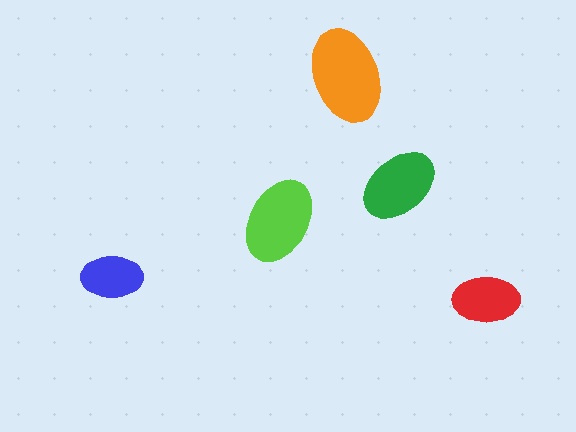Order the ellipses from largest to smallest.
the orange one, the lime one, the green one, the red one, the blue one.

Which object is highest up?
The orange ellipse is topmost.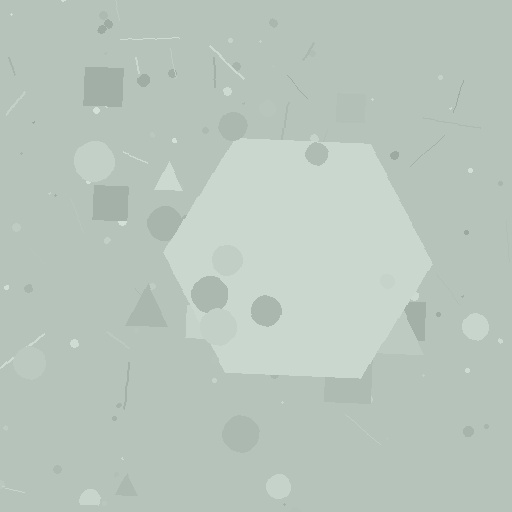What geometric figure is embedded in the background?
A hexagon is embedded in the background.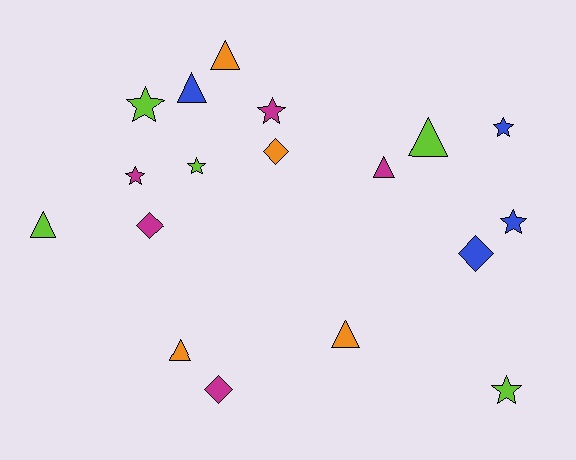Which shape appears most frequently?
Triangle, with 7 objects.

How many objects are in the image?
There are 18 objects.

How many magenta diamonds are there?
There are 2 magenta diamonds.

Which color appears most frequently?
Lime, with 5 objects.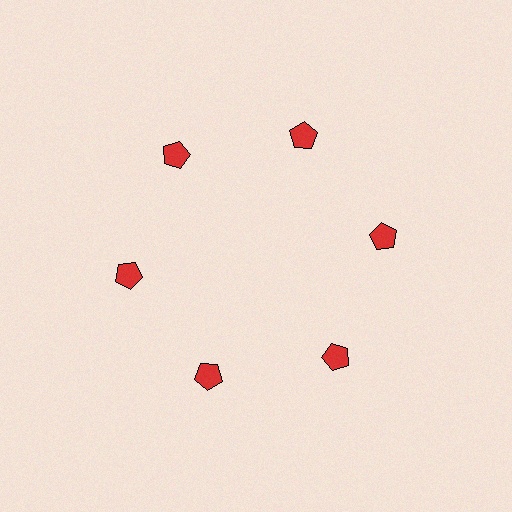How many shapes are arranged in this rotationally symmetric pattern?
There are 6 shapes, arranged in 6 groups of 1.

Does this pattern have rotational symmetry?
Yes, this pattern has 6-fold rotational symmetry. It looks the same after rotating 60 degrees around the center.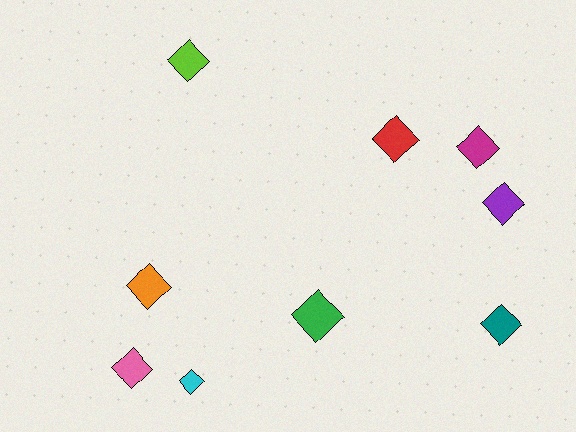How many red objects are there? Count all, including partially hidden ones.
There is 1 red object.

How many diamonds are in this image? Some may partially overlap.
There are 9 diamonds.